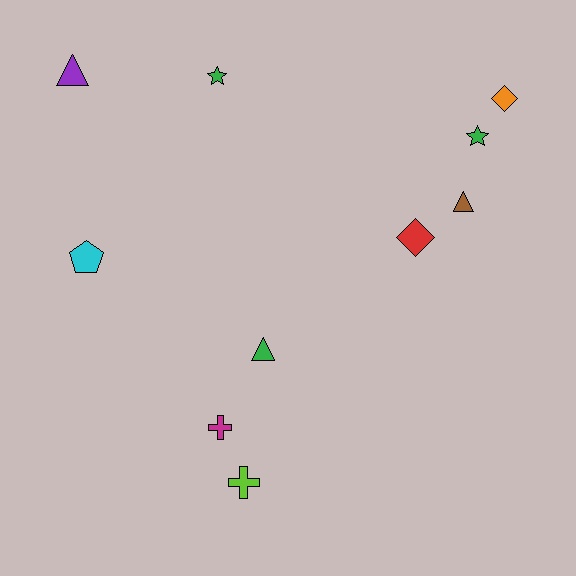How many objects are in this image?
There are 10 objects.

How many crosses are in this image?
There are 2 crosses.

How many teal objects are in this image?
There are no teal objects.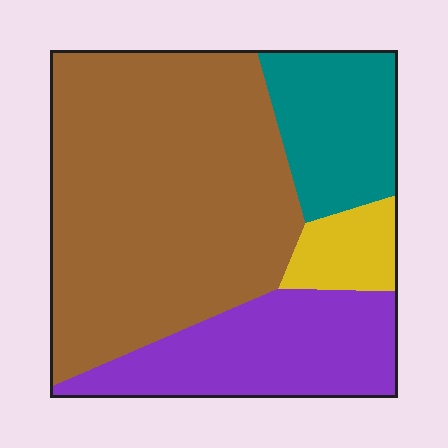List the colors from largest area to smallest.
From largest to smallest: brown, purple, teal, yellow.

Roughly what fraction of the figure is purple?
Purple takes up about one fifth (1/5) of the figure.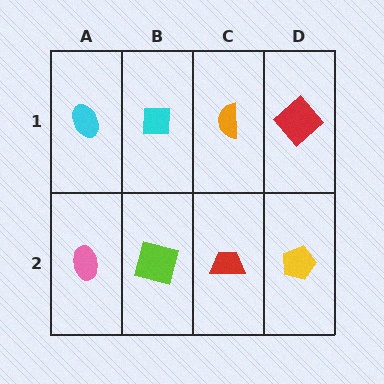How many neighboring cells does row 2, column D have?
2.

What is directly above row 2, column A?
A cyan ellipse.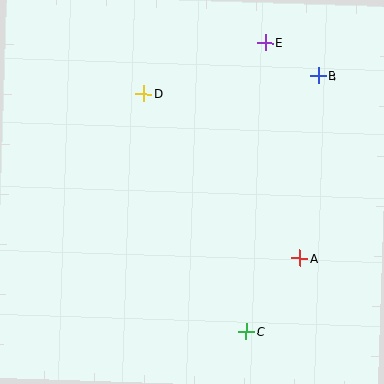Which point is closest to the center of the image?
Point D at (144, 94) is closest to the center.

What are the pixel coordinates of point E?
Point E is at (265, 43).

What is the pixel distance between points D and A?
The distance between D and A is 227 pixels.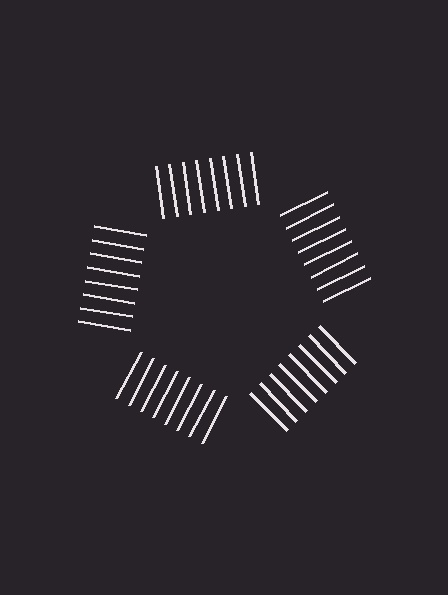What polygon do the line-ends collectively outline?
An illusory pentagon — the line segments terminate on its edges but no continuous stroke is drawn.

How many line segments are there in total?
40 — 8 along each of the 5 edges.